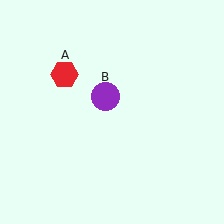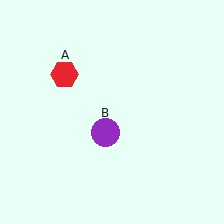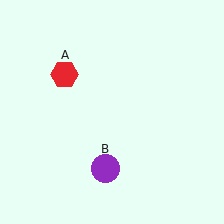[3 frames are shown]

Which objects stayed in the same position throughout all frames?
Red hexagon (object A) remained stationary.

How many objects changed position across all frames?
1 object changed position: purple circle (object B).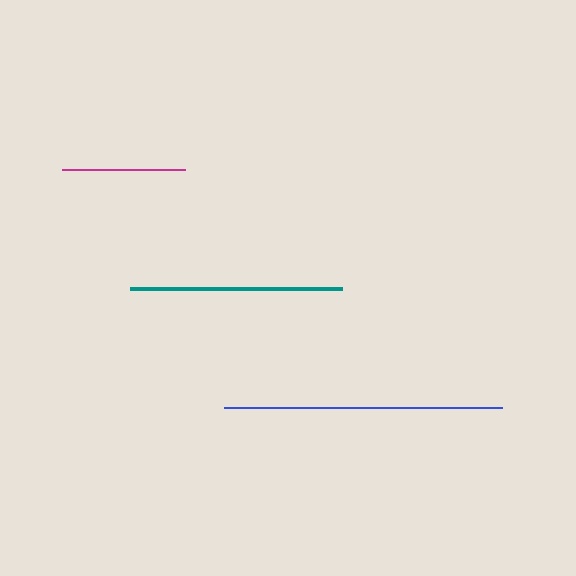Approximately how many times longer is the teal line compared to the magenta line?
The teal line is approximately 1.7 times the length of the magenta line.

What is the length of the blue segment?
The blue segment is approximately 277 pixels long.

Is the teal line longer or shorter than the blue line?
The blue line is longer than the teal line.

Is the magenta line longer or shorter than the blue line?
The blue line is longer than the magenta line.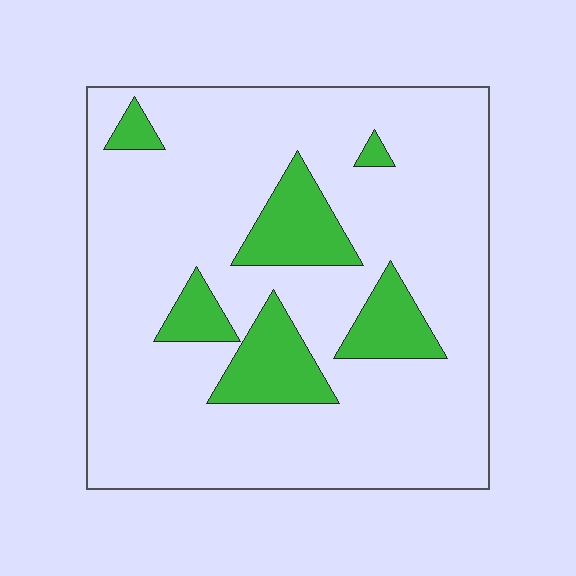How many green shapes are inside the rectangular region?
6.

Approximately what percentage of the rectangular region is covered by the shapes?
Approximately 15%.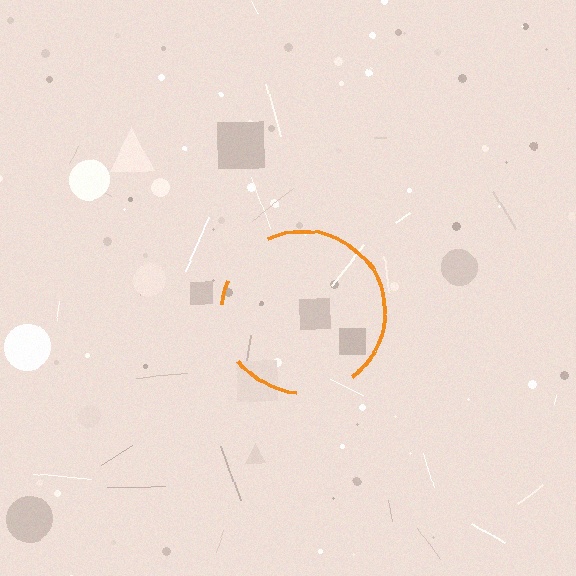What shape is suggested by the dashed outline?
The dashed outline suggests a circle.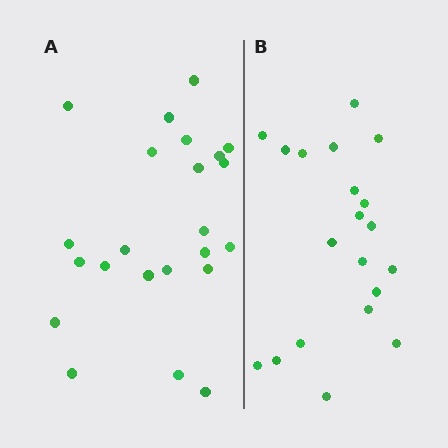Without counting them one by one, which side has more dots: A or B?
Region A (the left region) has more dots.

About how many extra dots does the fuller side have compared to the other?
Region A has just a few more — roughly 2 or 3 more dots than region B.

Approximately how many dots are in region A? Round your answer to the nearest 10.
About 20 dots. (The exact count is 23, which rounds to 20.)